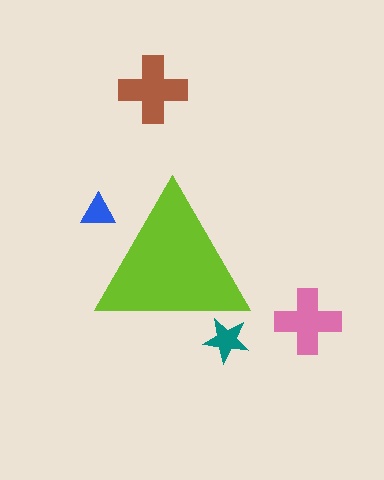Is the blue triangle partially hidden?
Yes, the blue triangle is partially hidden behind the lime triangle.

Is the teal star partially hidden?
Yes, the teal star is partially hidden behind the lime triangle.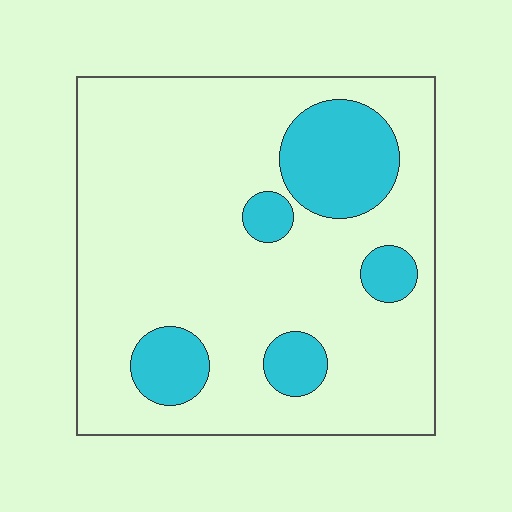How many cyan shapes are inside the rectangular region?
5.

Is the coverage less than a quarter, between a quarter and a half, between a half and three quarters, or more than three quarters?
Less than a quarter.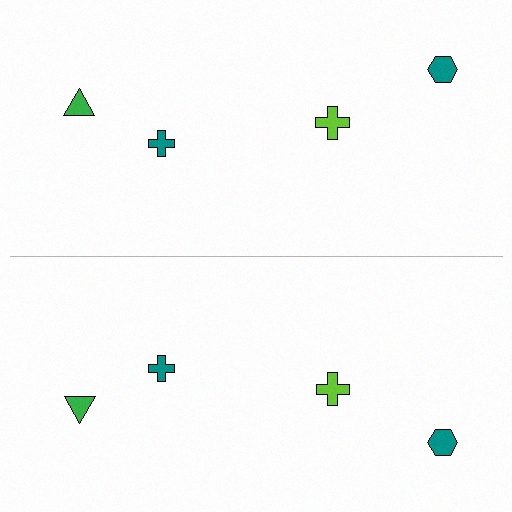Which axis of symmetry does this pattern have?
The pattern has a horizontal axis of symmetry running through the center of the image.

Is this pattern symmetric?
Yes, this pattern has bilateral (reflection) symmetry.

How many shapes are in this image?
There are 8 shapes in this image.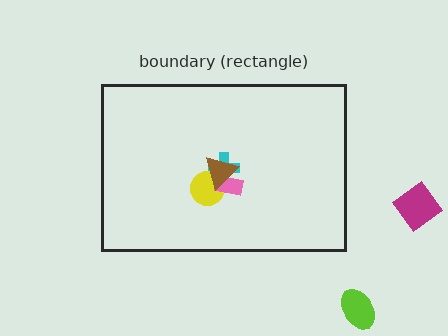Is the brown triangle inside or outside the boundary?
Inside.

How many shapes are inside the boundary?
4 inside, 2 outside.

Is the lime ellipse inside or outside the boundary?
Outside.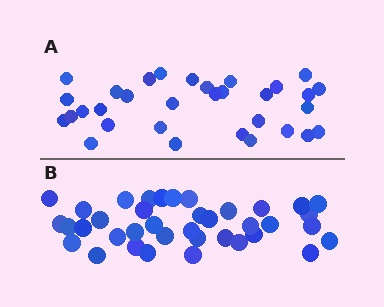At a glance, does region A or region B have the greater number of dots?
Region B (the bottom region) has more dots.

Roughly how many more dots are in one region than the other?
Region B has about 6 more dots than region A.